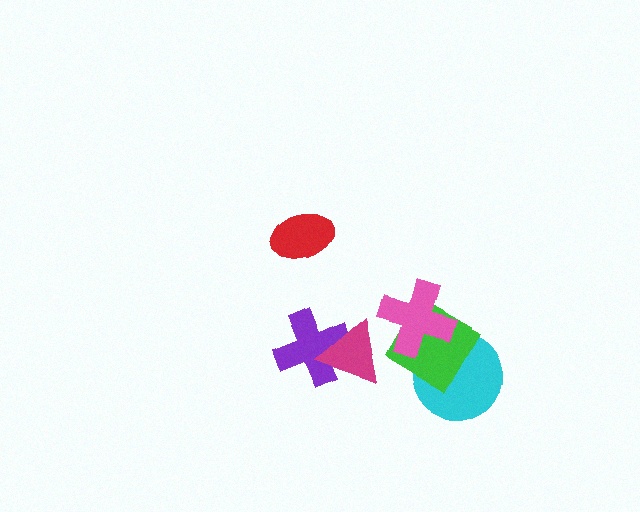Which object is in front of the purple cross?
The magenta triangle is in front of the purple cross.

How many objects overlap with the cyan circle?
2 objects overlap with the cyan circle.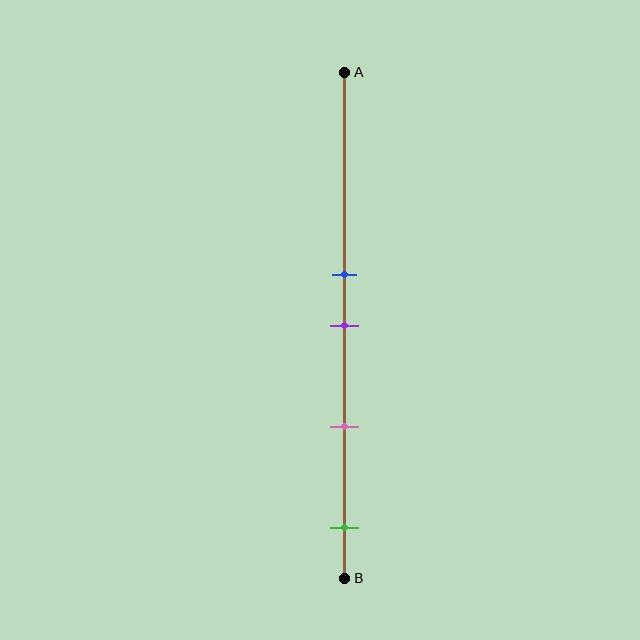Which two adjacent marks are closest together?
The blue and purple marks are the closest adjacent pair.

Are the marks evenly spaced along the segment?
No, the marks are not evenly spaced.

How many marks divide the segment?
There are 4 marks dividing the segment.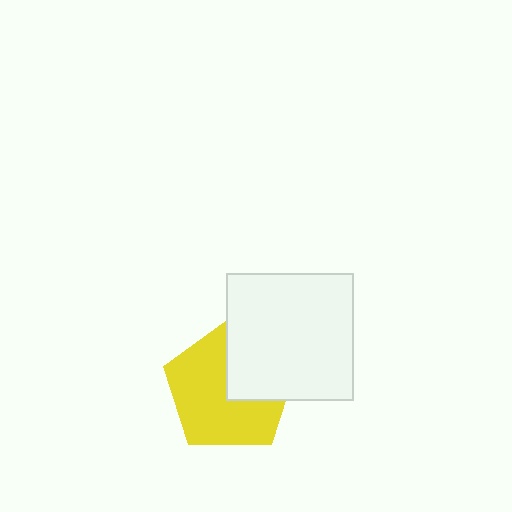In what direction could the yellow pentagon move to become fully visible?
The yellow pentagon could move toward the lower-left. That would shift it out from behind the white square entirely.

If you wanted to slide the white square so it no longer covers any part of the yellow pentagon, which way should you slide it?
Slide it toward the upper-right — that is the most direct way to separate the two shapes.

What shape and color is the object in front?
The object in front is a white square.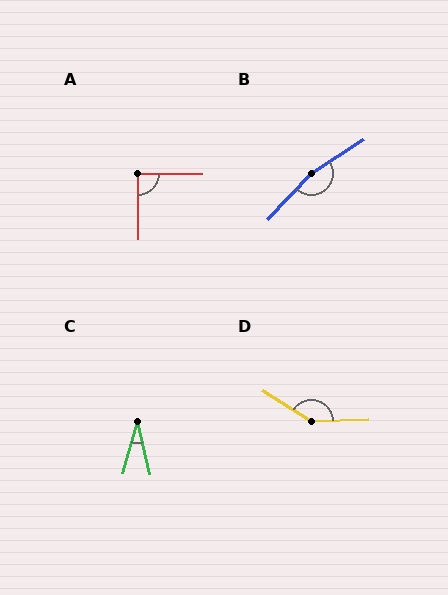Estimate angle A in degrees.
Approximately 90 degrees.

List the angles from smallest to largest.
C (29°), A (90°), D (145°), B (167°).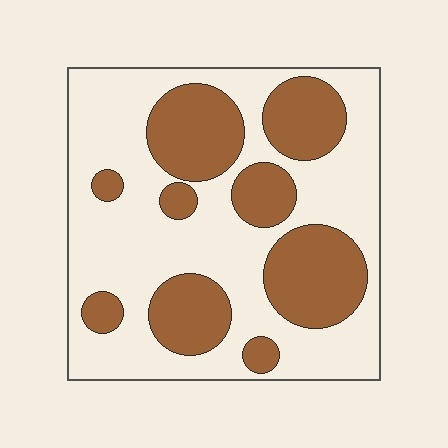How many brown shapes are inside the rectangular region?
9.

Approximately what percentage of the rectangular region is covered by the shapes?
Approximately 35%.